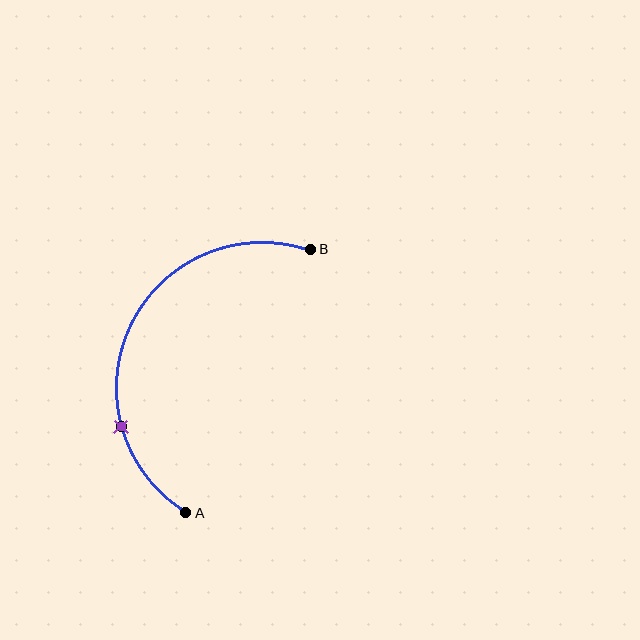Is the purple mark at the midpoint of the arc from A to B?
No. The purple mark lies on the arc but is closer to endpoint A. The arc midpoint would be at the point on the curve equidistant along the arc from both A and B.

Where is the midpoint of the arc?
The arc midpoint is the point on the curve farthest from the straight line joining A and B. It sits to the left of that line.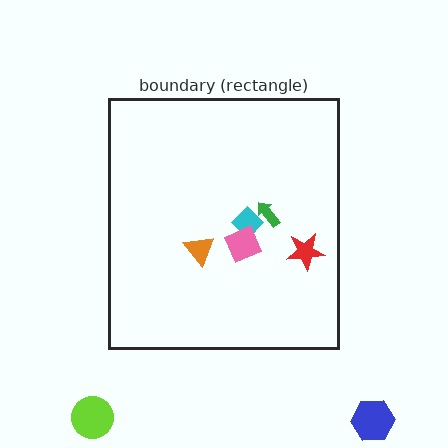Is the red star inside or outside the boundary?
Inside.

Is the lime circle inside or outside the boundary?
Outside.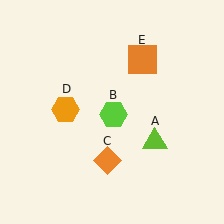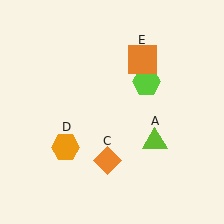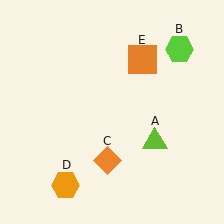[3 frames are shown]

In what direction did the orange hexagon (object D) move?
The orange hexagon (object D) moved down.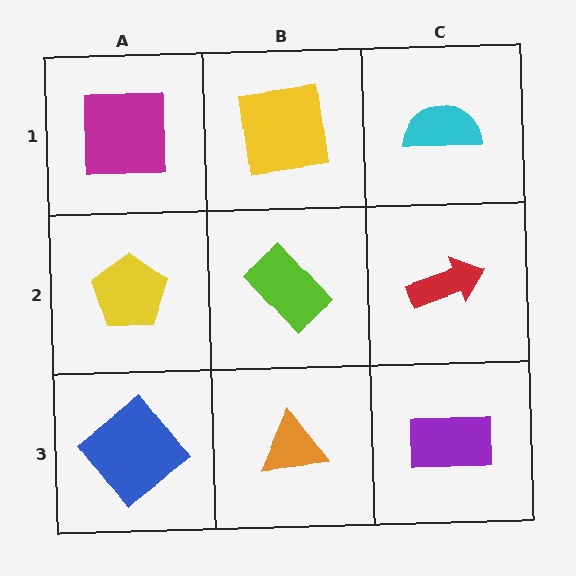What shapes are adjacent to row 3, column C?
A red arrow (row 2, column C), an orange triangle (row 3, column B).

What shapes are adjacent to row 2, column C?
A cyan semicircle (row 1, column C), a purple rectangle (row 3, column C), a lime rectangle (row 2, column B).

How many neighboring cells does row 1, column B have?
3.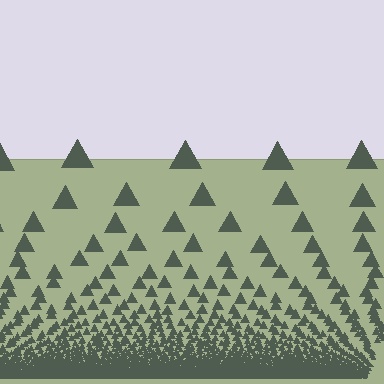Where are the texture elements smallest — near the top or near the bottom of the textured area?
Near the bottom.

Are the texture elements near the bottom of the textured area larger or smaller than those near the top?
Smaller. The gradient is inverted — elements near the bottom are smaller and denser.